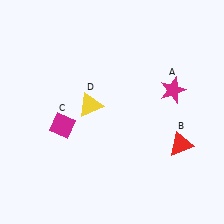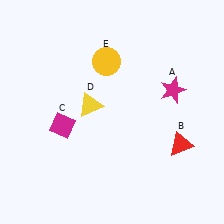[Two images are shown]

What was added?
A yellow circle (E) was added in Image 2.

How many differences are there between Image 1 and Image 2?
There is 1 difference between the two images.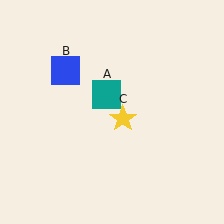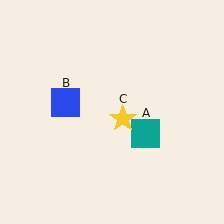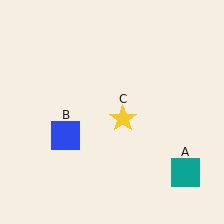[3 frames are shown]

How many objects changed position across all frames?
2 objects changed position: teal square (object A), blue square (object B).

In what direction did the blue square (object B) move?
The blue square (object B) moved down.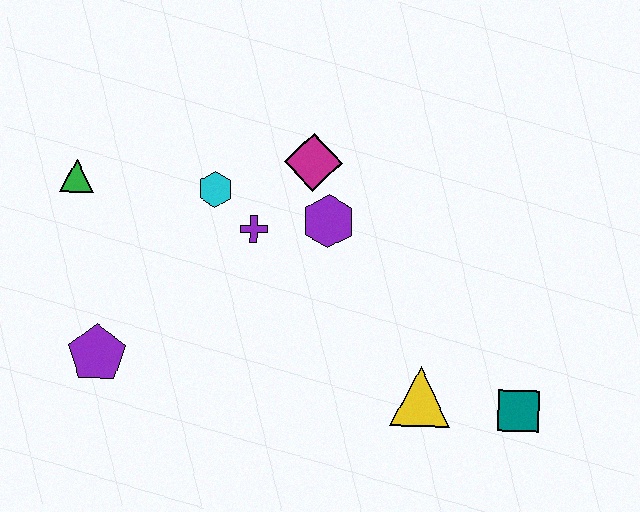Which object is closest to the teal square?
The yellow triangle is closest to the teal square.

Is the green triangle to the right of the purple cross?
No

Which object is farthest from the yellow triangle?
The green triangle is farthest from the yellow triangle.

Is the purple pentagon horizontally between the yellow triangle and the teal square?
No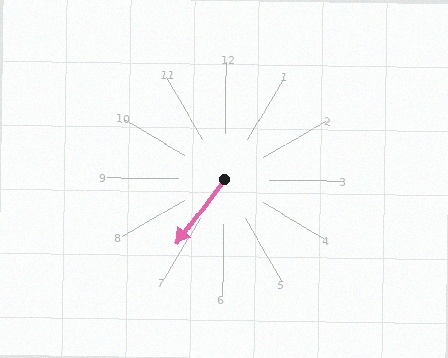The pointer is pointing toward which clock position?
Roughly 7 o'clock.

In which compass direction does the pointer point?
Southwest.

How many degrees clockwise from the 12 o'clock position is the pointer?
Approximately 216 degrees.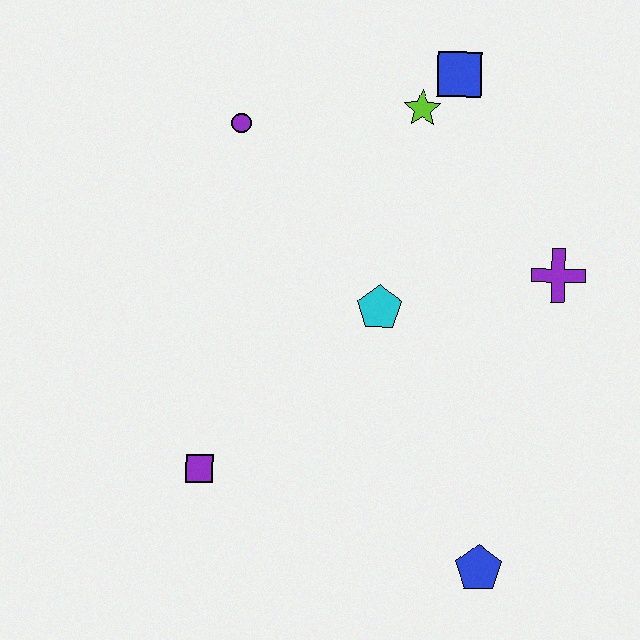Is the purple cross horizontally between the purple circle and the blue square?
No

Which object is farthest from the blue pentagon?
The purple circle is farthest from the blue pentagon.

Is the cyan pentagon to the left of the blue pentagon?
Yes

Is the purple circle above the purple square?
Yes